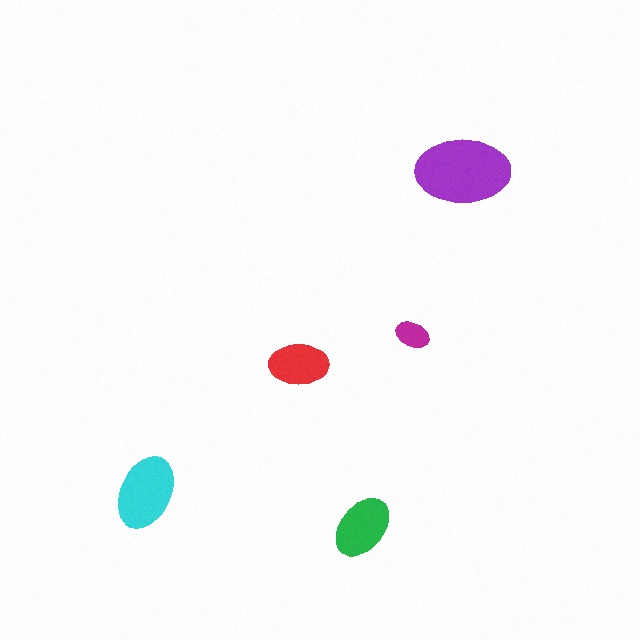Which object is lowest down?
The green ellipse is bottommost.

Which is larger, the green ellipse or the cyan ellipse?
The cyan one.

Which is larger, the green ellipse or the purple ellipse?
The purple one.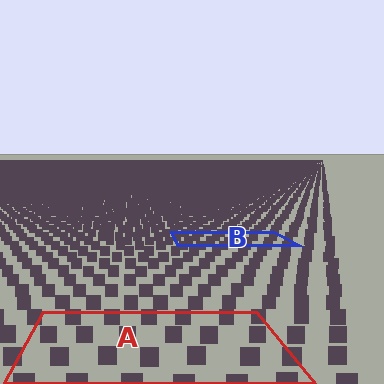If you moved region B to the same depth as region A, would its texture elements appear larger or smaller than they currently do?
They would appear larger. At a closer depth, the same texture elements are projected at a bigger on-screen size.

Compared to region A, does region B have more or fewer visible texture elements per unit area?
Region B has more texture elements per unit area — they are packed more densely because it is farther away.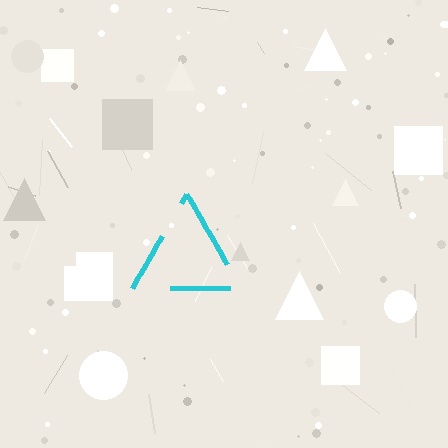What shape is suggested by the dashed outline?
The dashed outline suggests a triangle.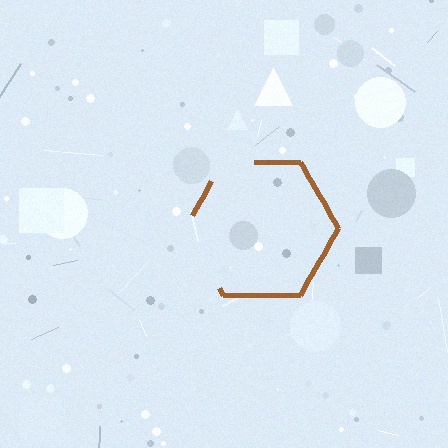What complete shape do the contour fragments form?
The contour fragments form a hexagon.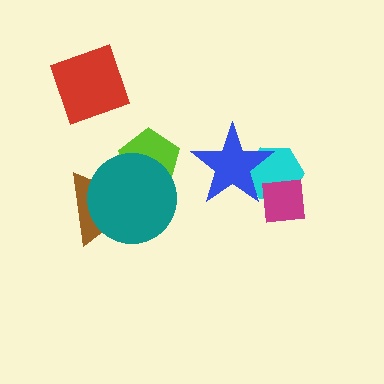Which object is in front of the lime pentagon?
The teal circle is in front of the lime pentagon.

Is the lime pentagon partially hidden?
Yes, it is partially covered by another shape.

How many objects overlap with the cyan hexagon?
2 objects overlap with the cyan hexagon.